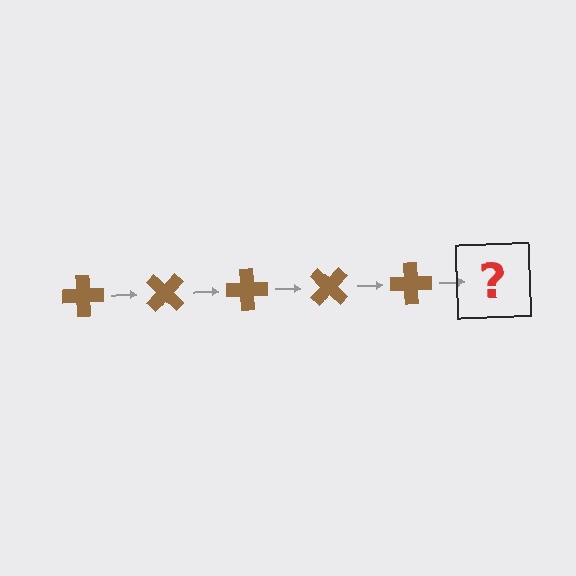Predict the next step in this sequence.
The next step is a brown cross rotated 225 degrees.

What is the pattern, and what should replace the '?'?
The pattern is that the cross rotates 45 degrees each step. The '?' should be a brown cross rotated 225 degrees.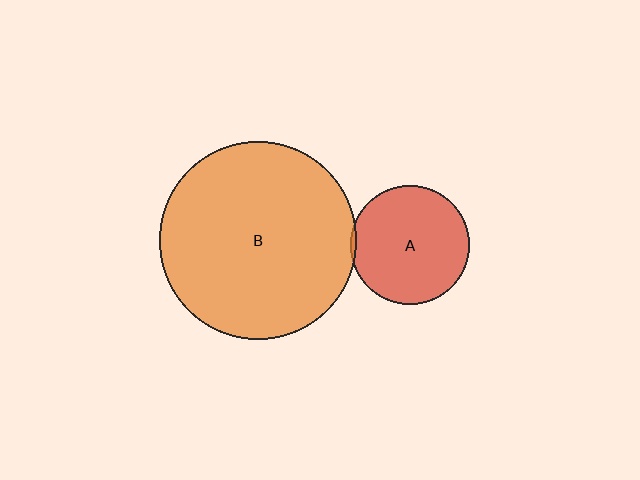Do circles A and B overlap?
Yes.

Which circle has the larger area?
Circle B (orange).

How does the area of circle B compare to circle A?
Approximately 2.8 times.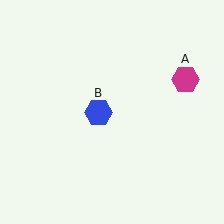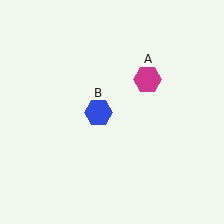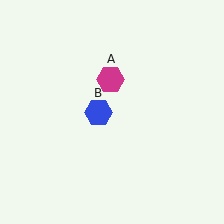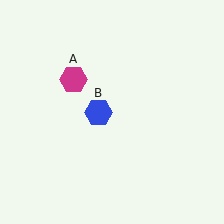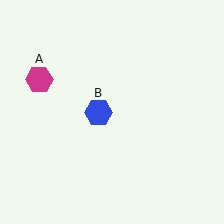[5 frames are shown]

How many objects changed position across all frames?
1 object changed position: magenta hexagon (object A).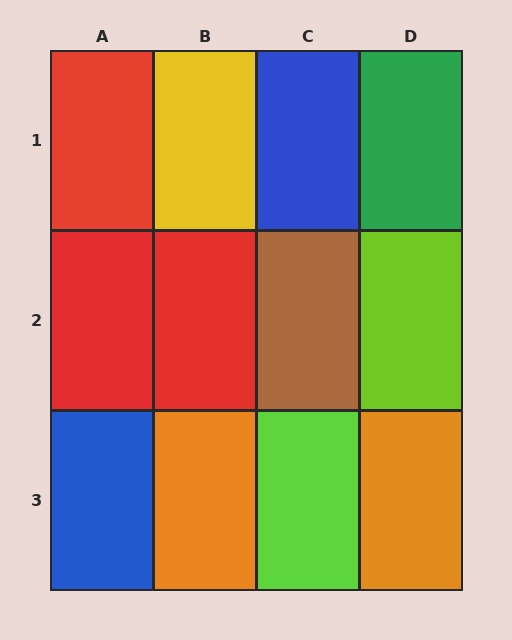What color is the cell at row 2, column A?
Red.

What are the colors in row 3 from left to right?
Blue, orange, lime, orange.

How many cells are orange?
2 cells are orange.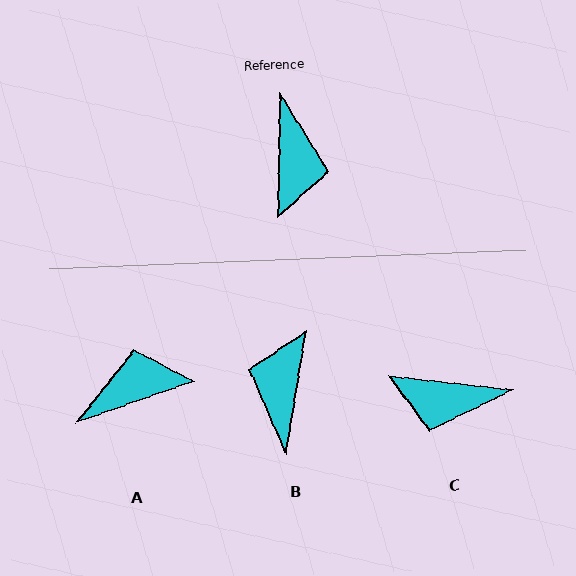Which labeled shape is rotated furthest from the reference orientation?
B, about 172 degrees away.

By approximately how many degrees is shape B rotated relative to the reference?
Approximately 172 degrees counter-clockwise.